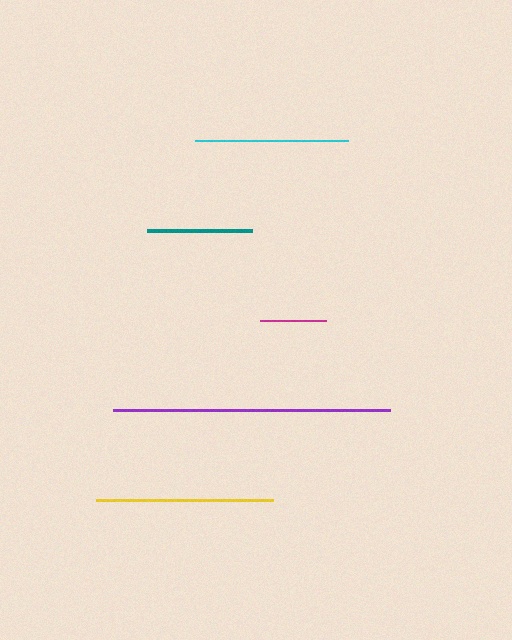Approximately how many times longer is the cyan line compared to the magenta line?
The cyan line is approximately 2.3 times the length of the magenta line.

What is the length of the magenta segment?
The magenta segment is approximately 66 pixels long.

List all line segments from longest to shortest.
From longest to shortest: purple, yellow, cyan, teal, magenta.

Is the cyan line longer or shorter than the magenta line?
The cyan line is longer than the magenta line.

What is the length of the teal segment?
The teal segment is approximately 105 pixels long.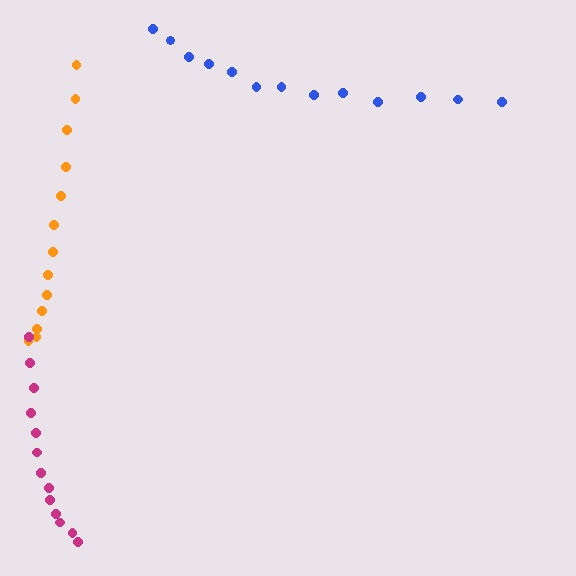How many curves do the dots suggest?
There are 3 distinct paths.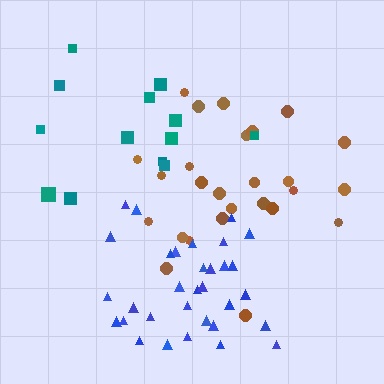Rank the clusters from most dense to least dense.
blue, brown, teal.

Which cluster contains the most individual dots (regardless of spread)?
Blue (32).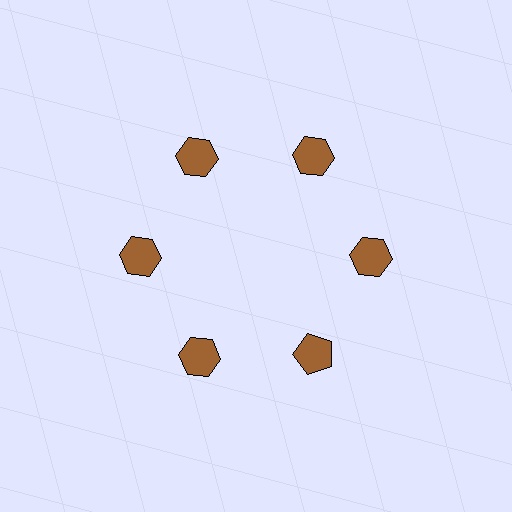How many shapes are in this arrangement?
There are 6 shapes arranged in a ring pattern.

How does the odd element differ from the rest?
It has a different shape: pentagon instead of hexagon.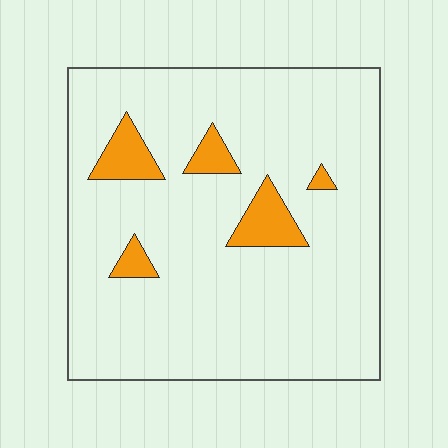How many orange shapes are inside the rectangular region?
5.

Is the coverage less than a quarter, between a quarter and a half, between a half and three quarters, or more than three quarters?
Less than a quarter.